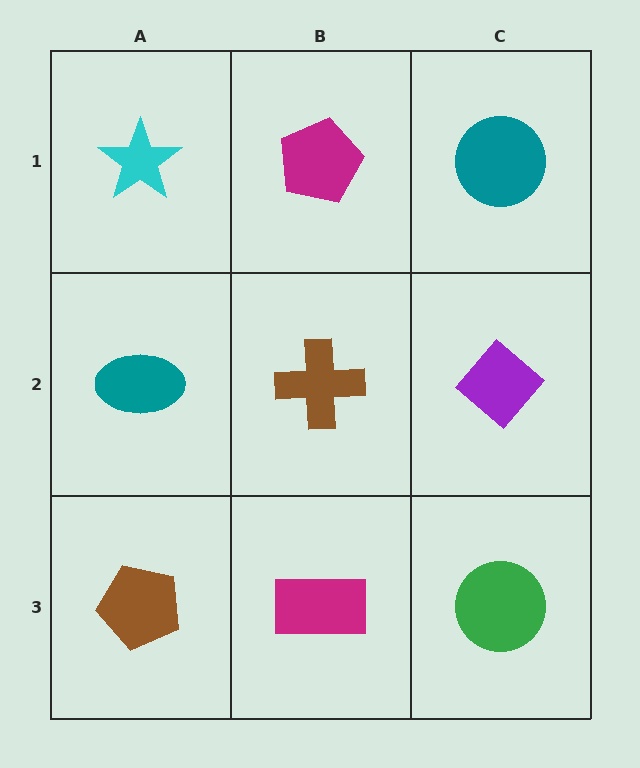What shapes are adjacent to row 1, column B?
A brown cross (row 2, column B), a cyan star (row 1, column A), a teal circle (row 1, column C).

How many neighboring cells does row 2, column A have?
3.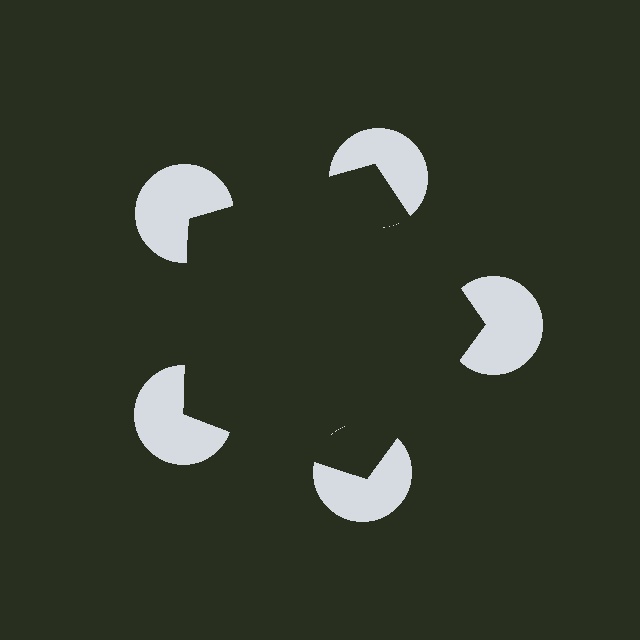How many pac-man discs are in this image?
There are 5 — one at each vertex of the illusory pentagon.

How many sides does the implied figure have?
5 sides.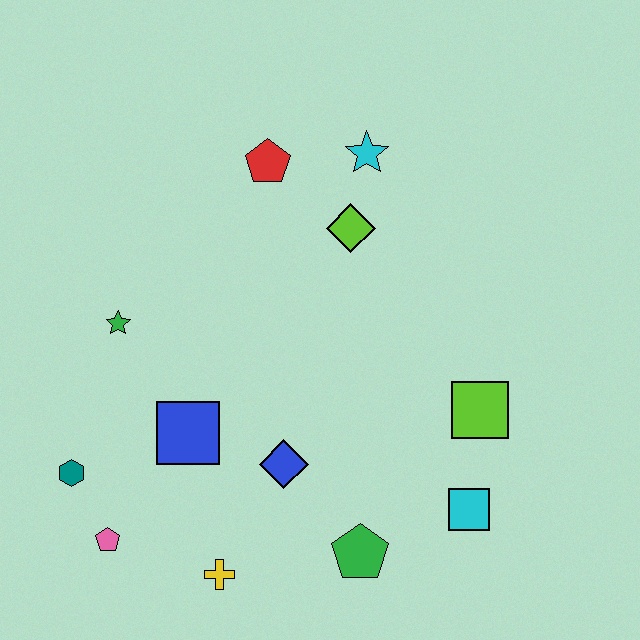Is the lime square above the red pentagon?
No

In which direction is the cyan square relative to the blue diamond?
The cyan square is to the right of the blue diamond.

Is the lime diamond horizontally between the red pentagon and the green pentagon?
Yes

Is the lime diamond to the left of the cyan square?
Yes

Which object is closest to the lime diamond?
The cyan star is closest to the lime diamond.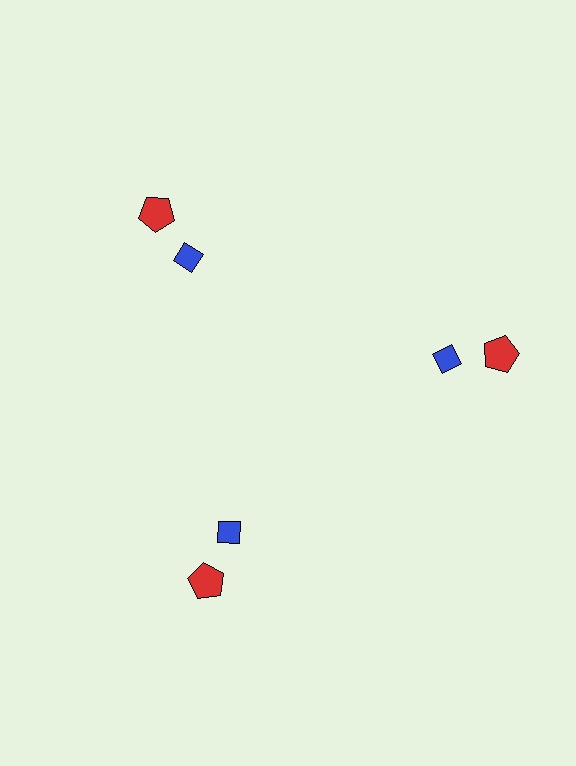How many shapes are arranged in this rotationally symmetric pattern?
There are 6 shapes, arranged in 3 groups of 2.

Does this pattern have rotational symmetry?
Yes, this pattern has 3-fold rotational symmetry. It looks the same after rotating 120 degrees around the center.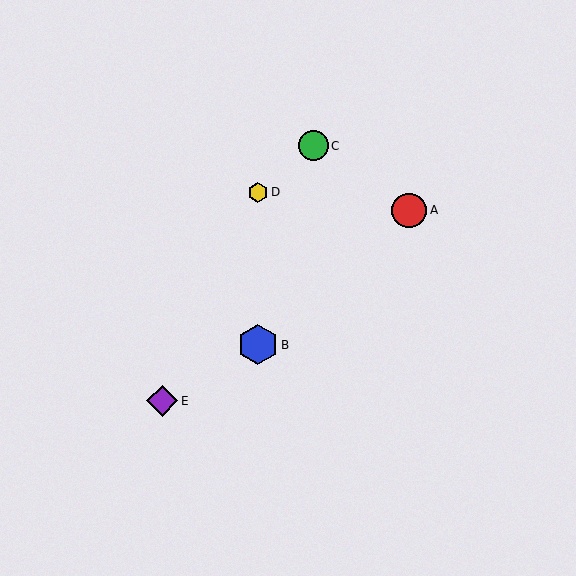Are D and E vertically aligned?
No, D is at x≈258 and E is at x≈162.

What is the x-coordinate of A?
Object A is at x≈409.